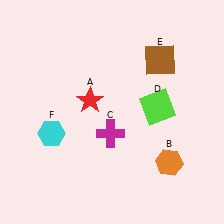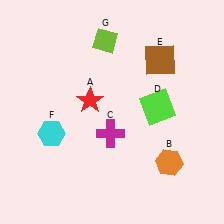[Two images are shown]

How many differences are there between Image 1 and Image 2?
There is 1 difference between the two images.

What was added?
A lime diamond (G) was added in Image 2.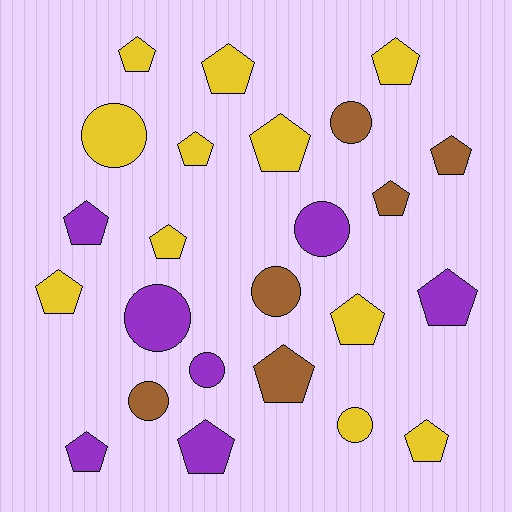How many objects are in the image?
There are 24 objects.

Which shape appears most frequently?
Pentagon, with 16 objects.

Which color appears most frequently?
Yellow, with 11 objects.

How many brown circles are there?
There are 3 brown circles.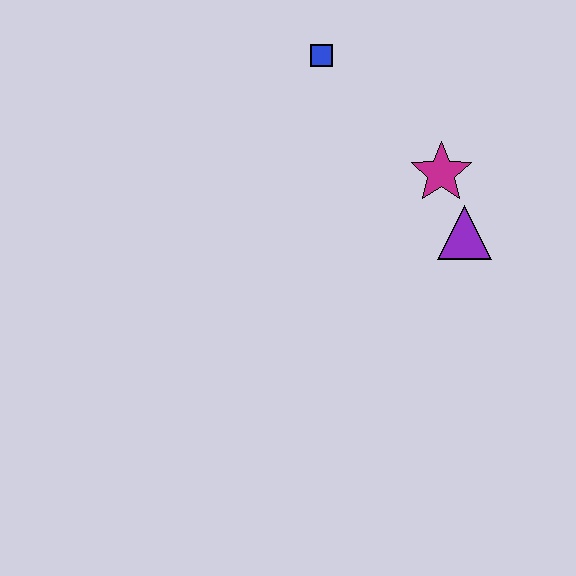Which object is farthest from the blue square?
The purple triangle is farthest from the blue square.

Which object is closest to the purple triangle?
The magenta star is closest to the purple triangle.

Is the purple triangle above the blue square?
No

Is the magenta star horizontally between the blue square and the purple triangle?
Yes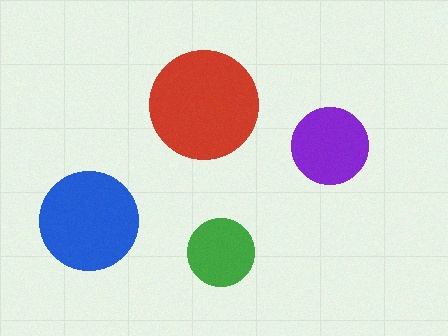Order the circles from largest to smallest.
the red one, the blue one, the purple one, the green one.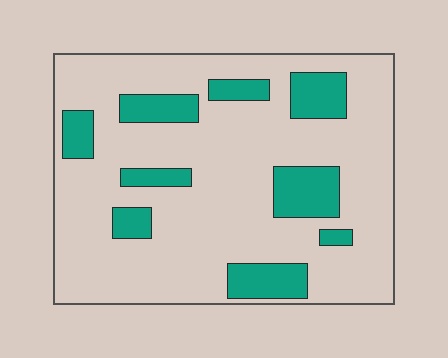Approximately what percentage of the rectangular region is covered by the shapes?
Approximately 20%.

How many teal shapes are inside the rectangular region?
9.